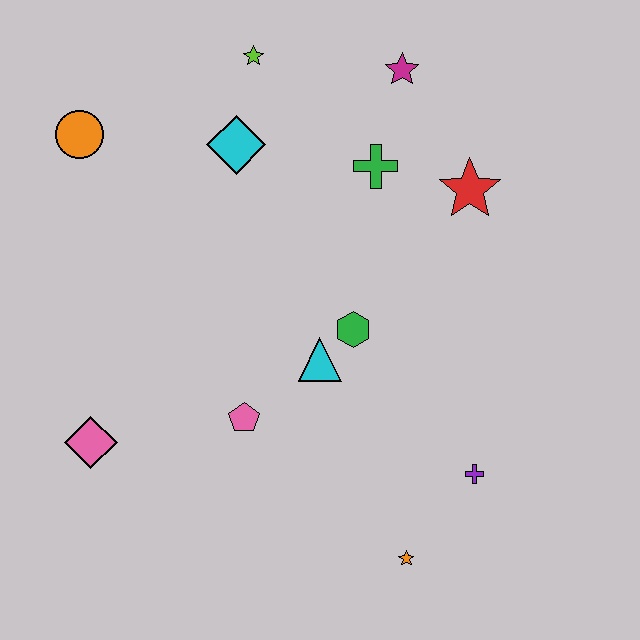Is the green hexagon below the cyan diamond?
Yes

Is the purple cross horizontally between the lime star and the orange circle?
No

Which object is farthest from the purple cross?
The orange circle is farthest from the purple cross.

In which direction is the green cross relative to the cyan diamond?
The green cross is to the right of the cyan diamond.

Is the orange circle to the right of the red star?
No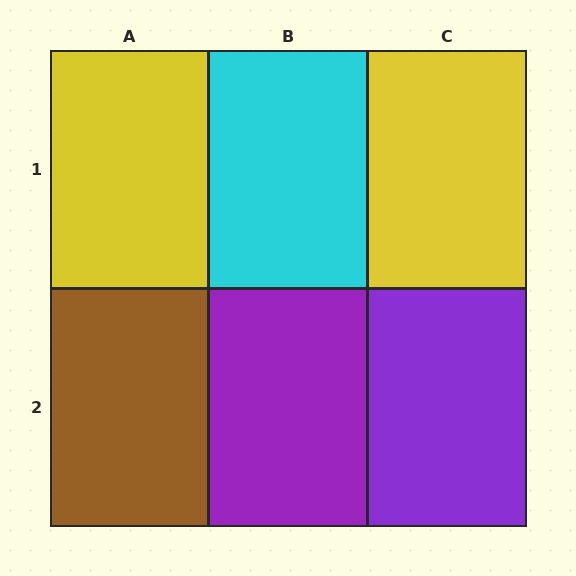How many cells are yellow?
2 cells are yellow.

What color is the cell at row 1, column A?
Yellow.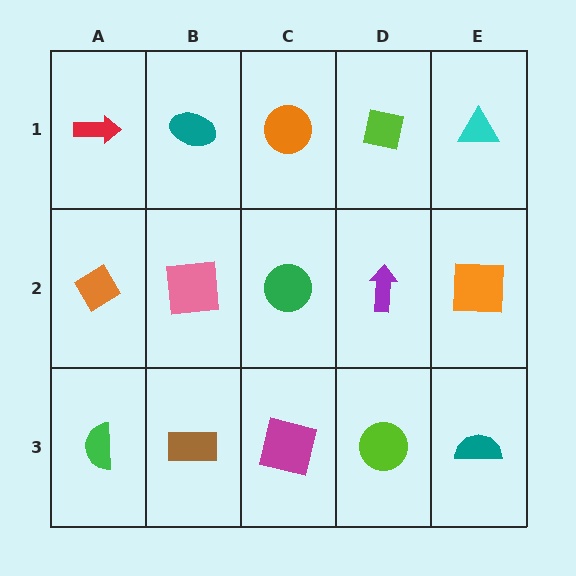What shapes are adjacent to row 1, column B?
A pink square (row 2, column B), a red arrow (row 1, column A), an orange circle (row 1, column C).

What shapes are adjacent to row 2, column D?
A lime square (row 1, column D), a lime circle (row 3, column D), a green circle (row 2, column C), an orange square (row 2, column E).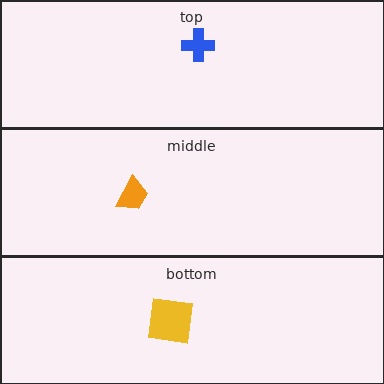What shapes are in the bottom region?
The yellow square.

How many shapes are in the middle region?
1.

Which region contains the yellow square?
The bottom region.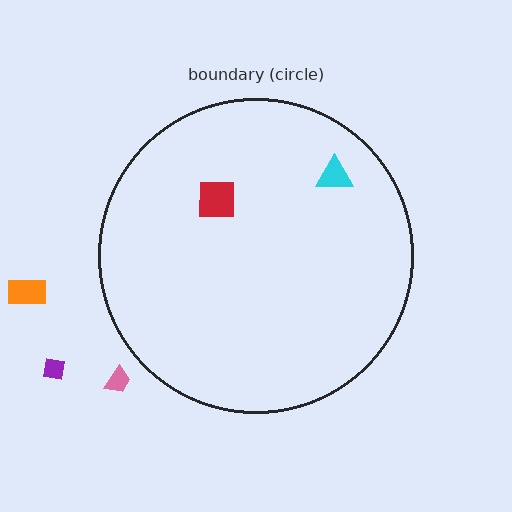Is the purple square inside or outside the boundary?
Outside.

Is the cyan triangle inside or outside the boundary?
Inside.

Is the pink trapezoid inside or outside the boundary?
Outside.